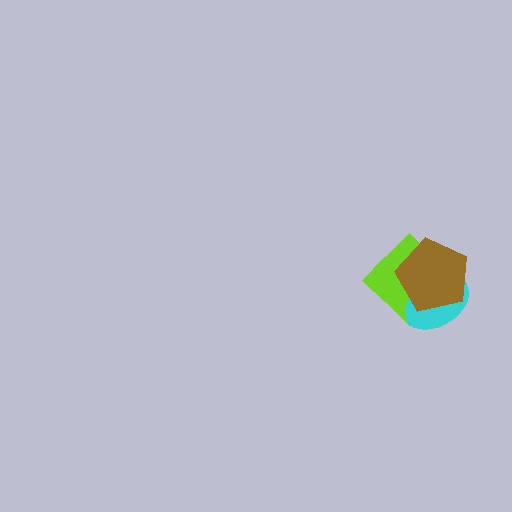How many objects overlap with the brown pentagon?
2 objects overlap with the brown pentagon.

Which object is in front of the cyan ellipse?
The brown pentagon is in front of the cyan ellipse.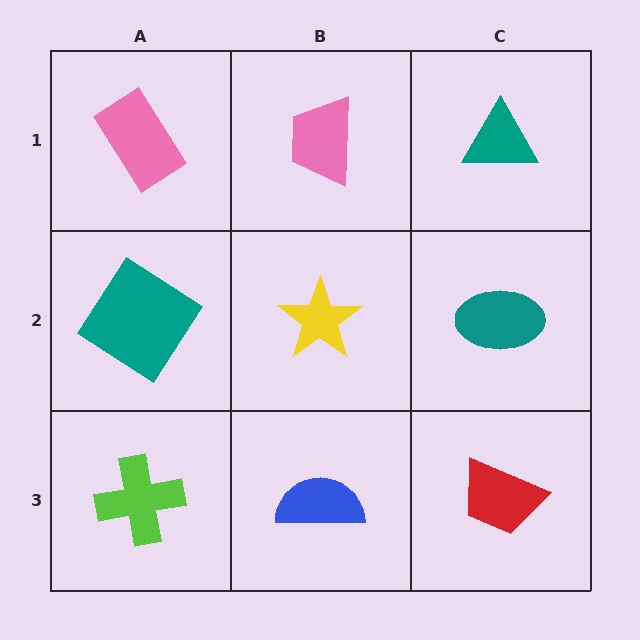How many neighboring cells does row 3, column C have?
2.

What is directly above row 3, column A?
A teal diamond.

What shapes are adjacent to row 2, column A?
A pink rectangle (row 1, column A), a lime cross (row 3, column A), a yellow star (row 2, column B).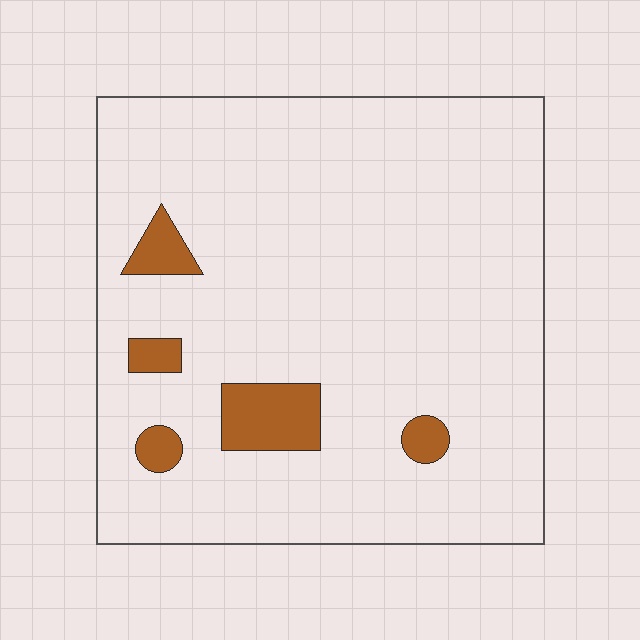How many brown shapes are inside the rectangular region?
5.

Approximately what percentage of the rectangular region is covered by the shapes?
Approximately 10%.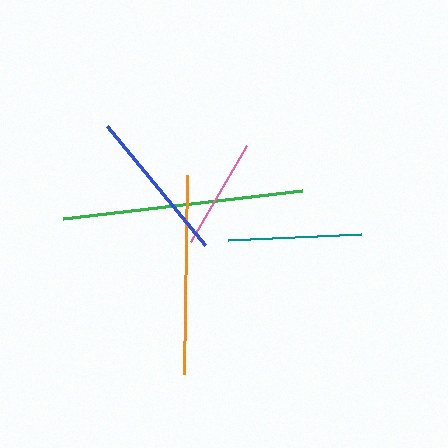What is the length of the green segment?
The green segment is approximately 241 pixels long.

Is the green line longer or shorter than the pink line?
The green line is longer than the pink line.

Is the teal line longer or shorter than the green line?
The green line is longer than the teal line.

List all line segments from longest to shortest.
From longest to shortest: green, orange, blue, teal, pink.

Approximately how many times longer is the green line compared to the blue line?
The green line is approximately 1.6 times the length of the blue line.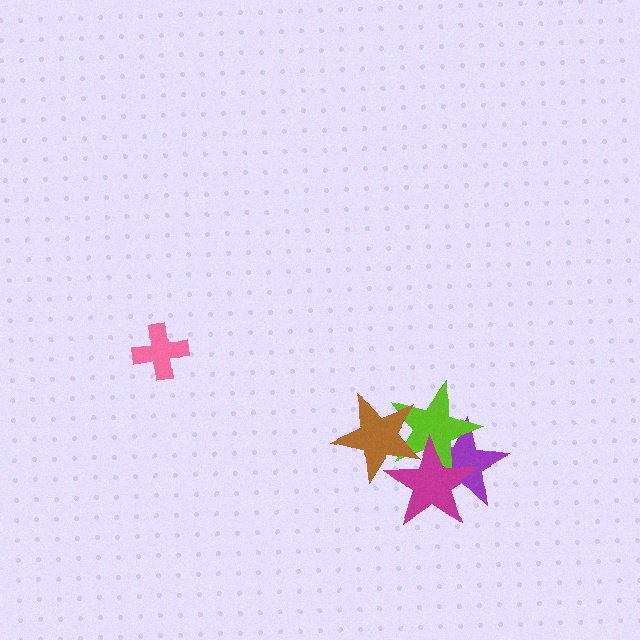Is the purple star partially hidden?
Yes, it is partially covered by another shape.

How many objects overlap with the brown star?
2 objects overlap with the brown star.